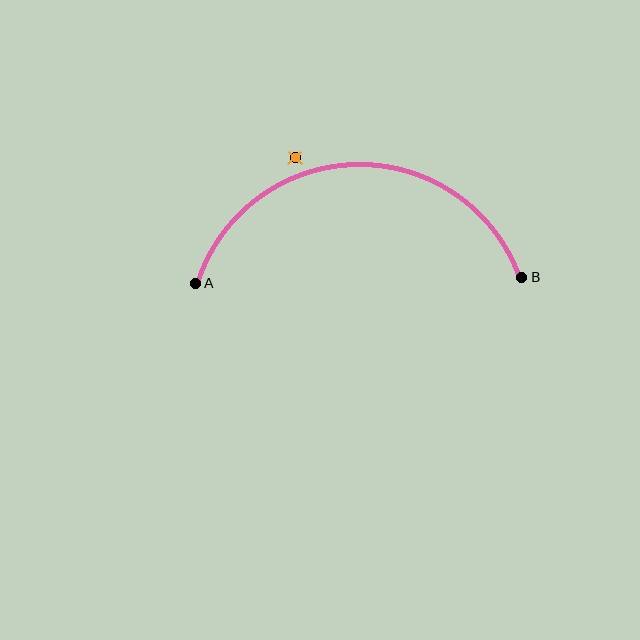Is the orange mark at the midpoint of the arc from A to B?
No — the orange mark does not lie on the arc at all. It sits slightly outside the curve.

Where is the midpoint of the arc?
The arc midpoint is the point on the curve farthest from the straight line joining A and B. It sits above that line.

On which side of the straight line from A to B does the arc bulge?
The arc bulges above the straight line connecting A and B.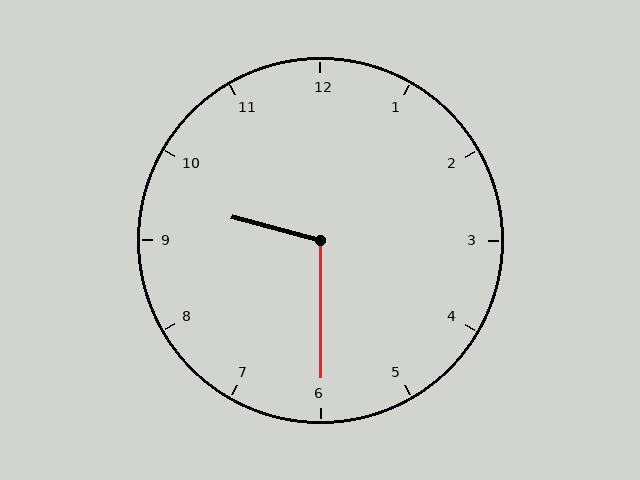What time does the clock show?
9:30.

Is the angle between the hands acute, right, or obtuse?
It is obtuse.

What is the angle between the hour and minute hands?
Approximately 105 degrees.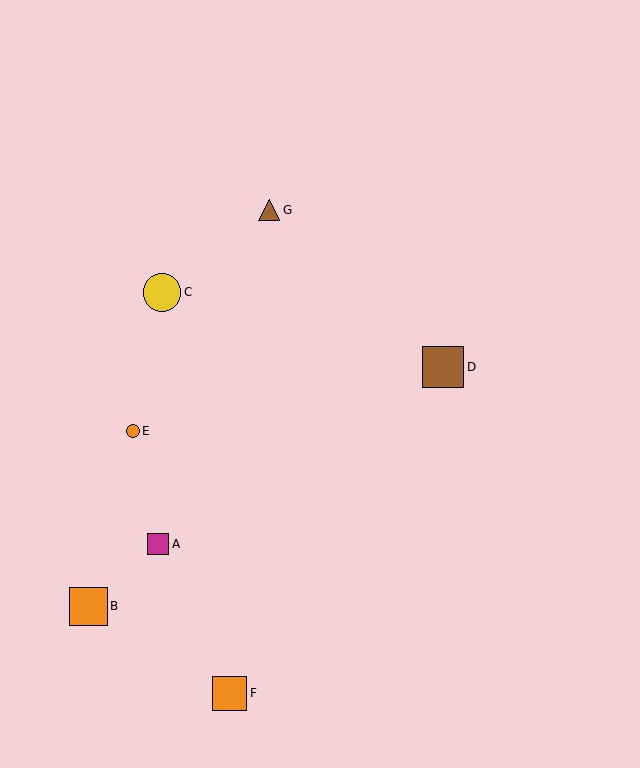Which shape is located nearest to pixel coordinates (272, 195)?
The brown triangle (labeled G) at (269, 210) is nearest to that location.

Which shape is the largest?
The brown square (labeled D) is the largest.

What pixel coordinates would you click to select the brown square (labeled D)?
Click at (443, 367) to select the brown square D.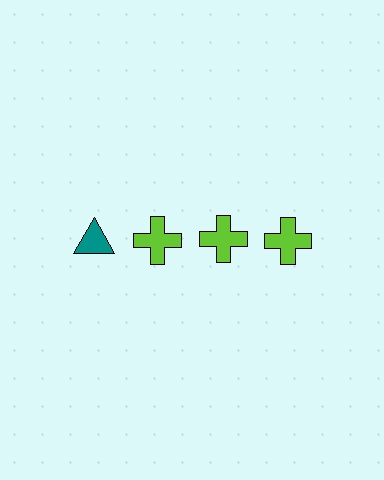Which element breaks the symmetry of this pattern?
The teal triangle in the top row, leftmost column breaks the symmetry. All other shapes are lime crosses.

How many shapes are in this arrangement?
There are 4 shapes arranged in a grid pattern.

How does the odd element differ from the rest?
It differs in both color (teal instead of lime) and shape (triangle instead of cross).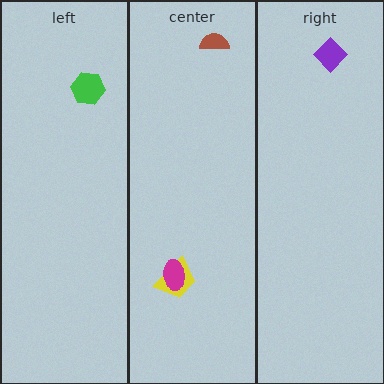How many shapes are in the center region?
3.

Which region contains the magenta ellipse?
The center region.